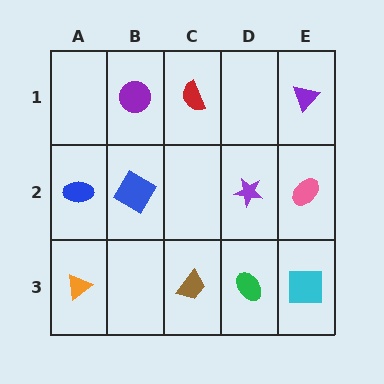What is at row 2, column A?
A blue ellipse.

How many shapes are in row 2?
4 shapes.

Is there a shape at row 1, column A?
No, that cell is empty.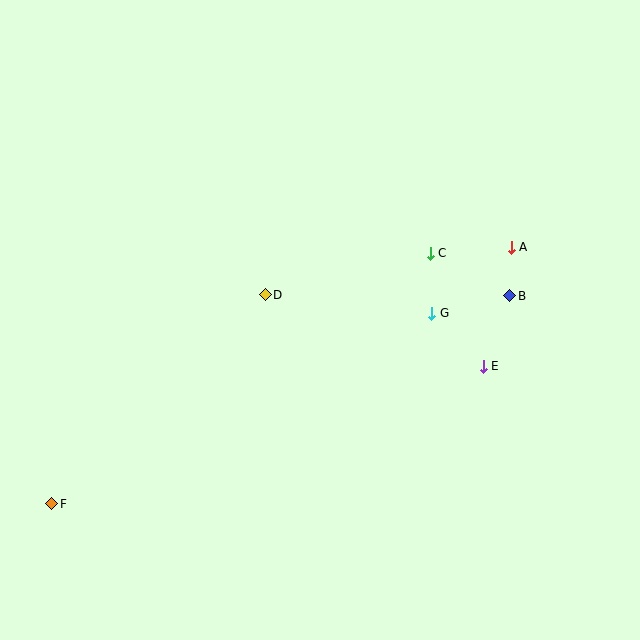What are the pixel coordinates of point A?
Point A is at (511, 247).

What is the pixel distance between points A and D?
The distance between A and D is 251 pixels.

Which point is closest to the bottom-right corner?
Point E is closest to the bottom-right corner.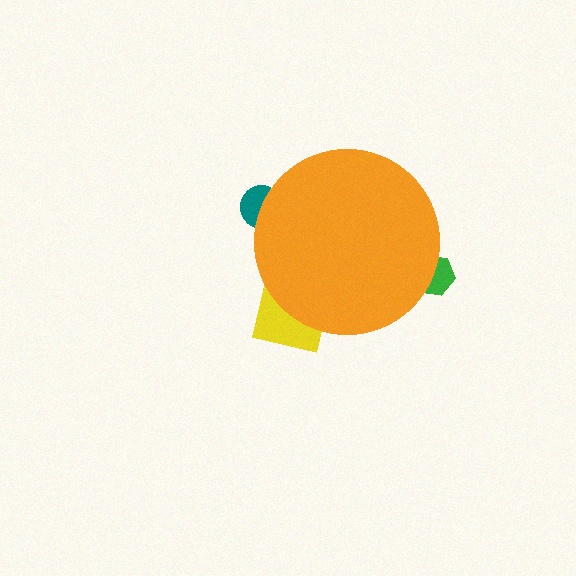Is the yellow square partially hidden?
Yes, the yellow square is partially hidden behind the orange circle.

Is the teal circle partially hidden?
Yes, the teal circle is partially hidden behind the orange circle.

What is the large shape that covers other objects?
An orange circle.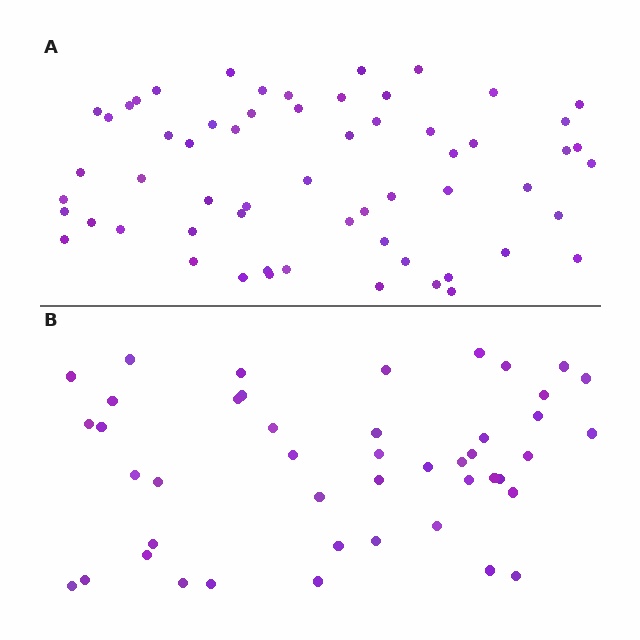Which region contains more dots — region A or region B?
Region A (the top region) has more dots.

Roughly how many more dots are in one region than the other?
Region A has approximately 15 more dots than region B.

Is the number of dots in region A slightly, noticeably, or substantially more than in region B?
Region A has noticeably more, but not dramatically so. The ratio is roughly 1.3 to 1.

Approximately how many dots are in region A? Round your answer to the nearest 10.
About 60 dots.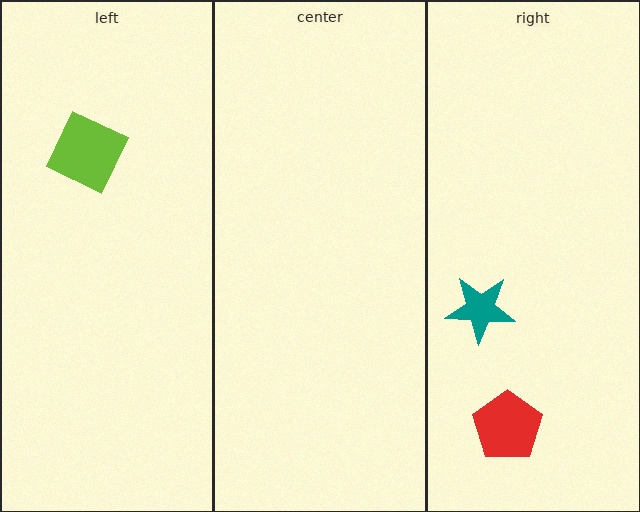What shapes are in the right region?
The teal star, the red pentagon.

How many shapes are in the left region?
1.